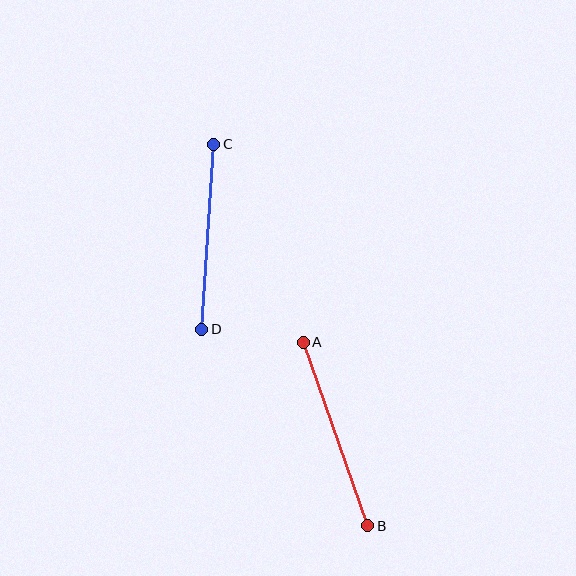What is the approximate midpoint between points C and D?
The midpoint is at approximately (208, 237) pixels.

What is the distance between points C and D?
The distance is approximately 185 pixels.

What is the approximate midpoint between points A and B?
The midpoint is at approximately (335, 434) pixels.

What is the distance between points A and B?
The distance is approximately 194 pixels.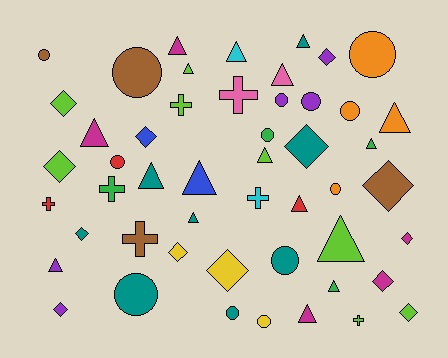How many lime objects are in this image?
There are 8 lime objects.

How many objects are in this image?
There are 50 objects.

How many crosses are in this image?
There are 7 crosses.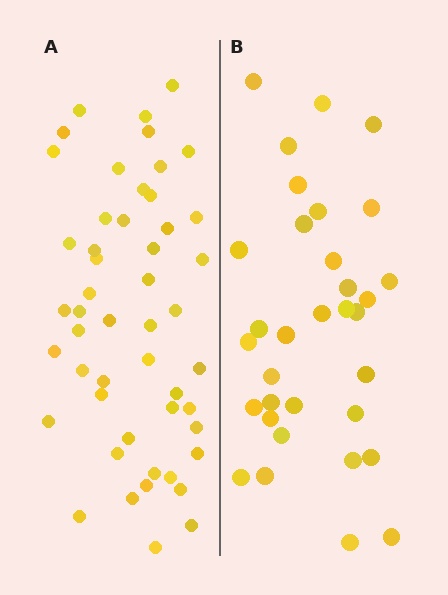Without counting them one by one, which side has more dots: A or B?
Region A (the left region) has more dots.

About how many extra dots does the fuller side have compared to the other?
Region A has approximately 15 more dots than region B.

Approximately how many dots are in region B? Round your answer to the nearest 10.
About 30 dots. (The exact count is 33, which rounds to 30.)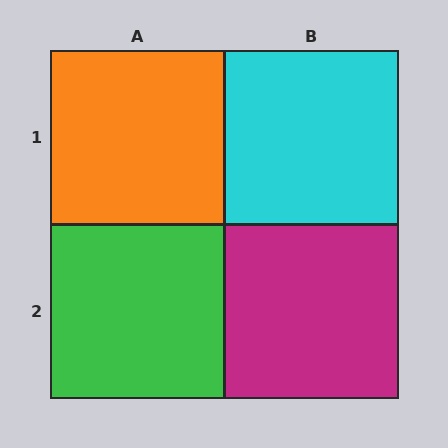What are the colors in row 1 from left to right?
Orange, cyan.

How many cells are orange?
1 cell is orange.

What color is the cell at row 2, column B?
Magenta.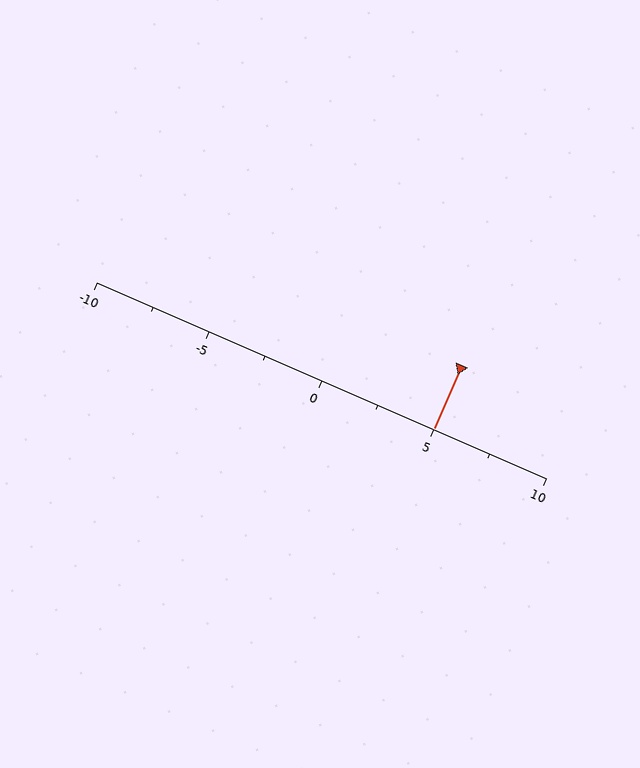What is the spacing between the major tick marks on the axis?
The major ticks are spaced 5 apart.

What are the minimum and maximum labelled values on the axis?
The axis runs from -10 to 10.